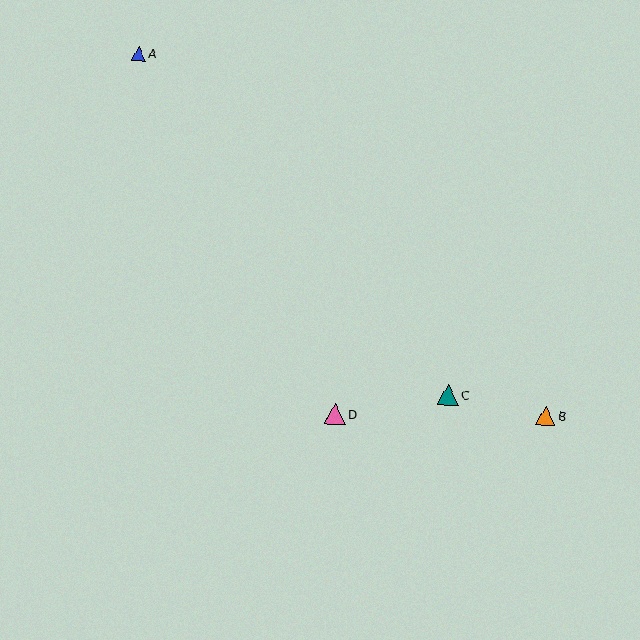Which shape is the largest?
The teal triangle (labeled C) is the largest.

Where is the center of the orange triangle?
The center of the orange triangle is at (546, 416).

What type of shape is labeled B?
Shape B is an orange triangle.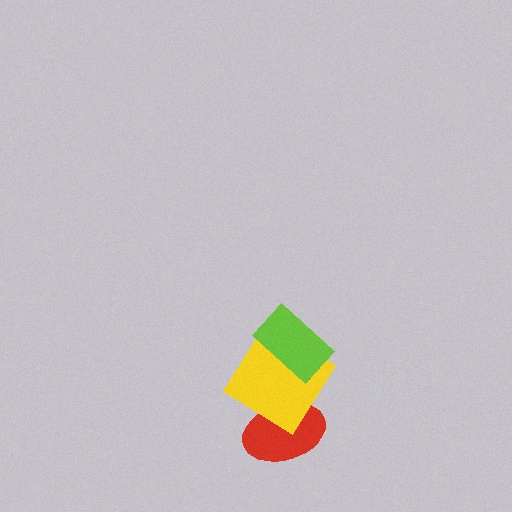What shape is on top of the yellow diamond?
The lime rectangle is on top of the yellow diamond.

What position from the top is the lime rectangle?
The lime rectangle is 1st from the top.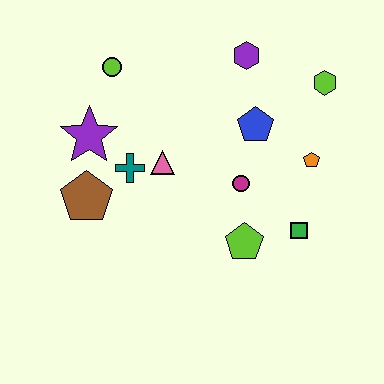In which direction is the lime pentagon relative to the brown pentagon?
The lime pentagon is to the right of the brown pentagon.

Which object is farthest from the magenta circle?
The lime circle is farthest from the magenta circle.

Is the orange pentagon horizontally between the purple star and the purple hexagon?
No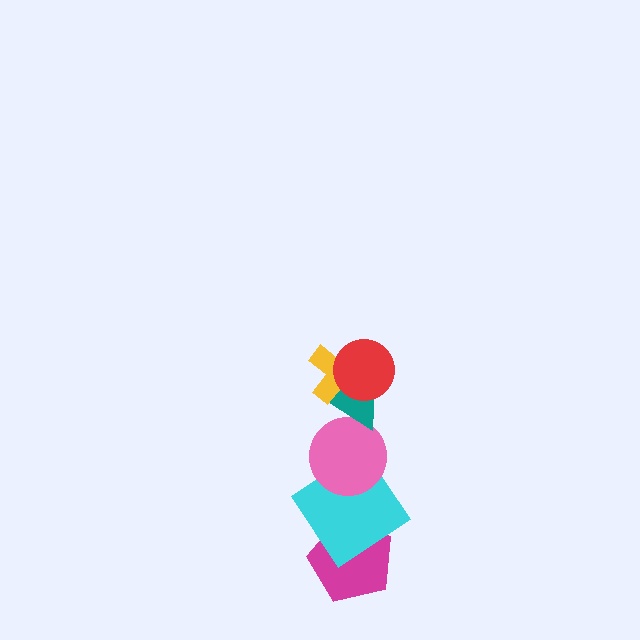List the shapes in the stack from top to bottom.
From top to bottom: the red circle, the yellow cross, the teal triangle, the pink circle, the cyan diamond, the magenta pentagon.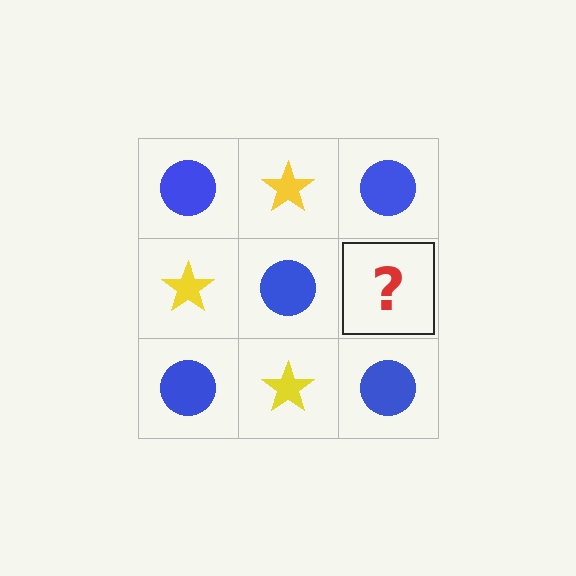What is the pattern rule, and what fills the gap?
The rule is that it alternates blue circle and yellow star in a checkerboard pattern. The gap should be filled with a yellow star.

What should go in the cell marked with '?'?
The missing cell should contain a yellow star.